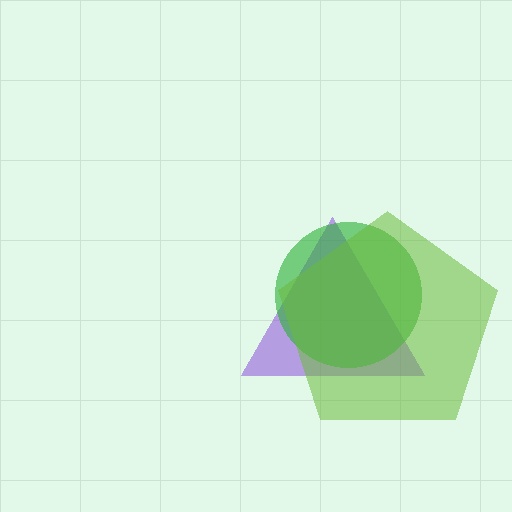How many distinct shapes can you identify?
There are 3 distinct shapes: a purple triangle, a green circle, a lime pentagon.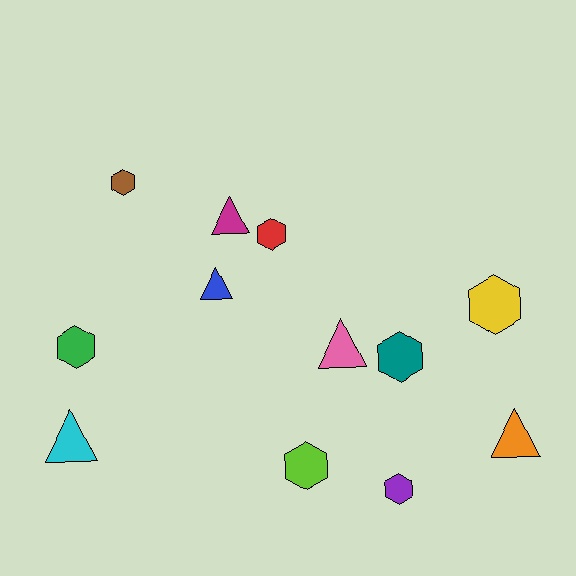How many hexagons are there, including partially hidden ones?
There are 7 hexagons.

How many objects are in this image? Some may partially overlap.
There are 12 objects.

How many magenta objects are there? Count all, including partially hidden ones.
There is 1 magenta object.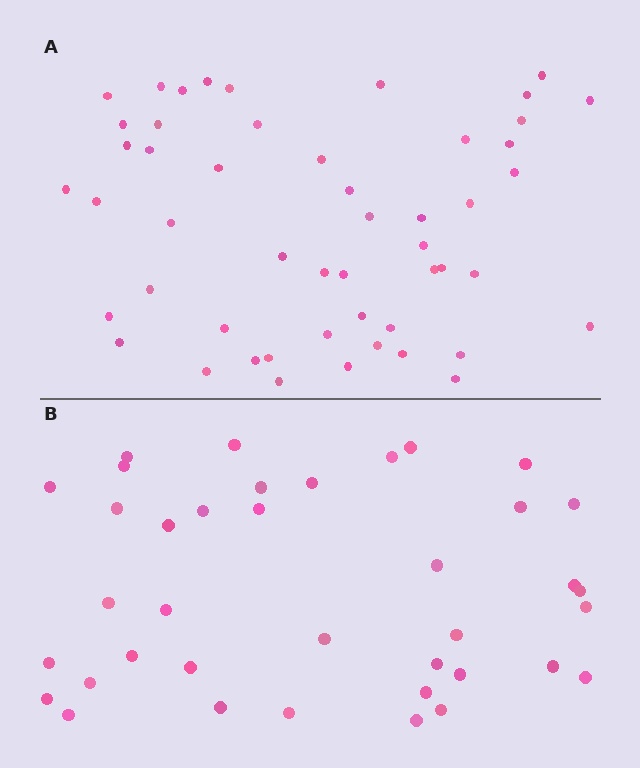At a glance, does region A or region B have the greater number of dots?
Region A (the top region) has more dots.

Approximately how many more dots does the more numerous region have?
Region A has approximately 15 more dots than region B.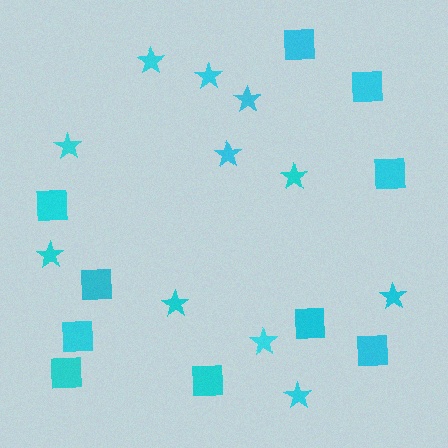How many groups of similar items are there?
There are 2 groups: one group of stars (11) and one group of squares (10).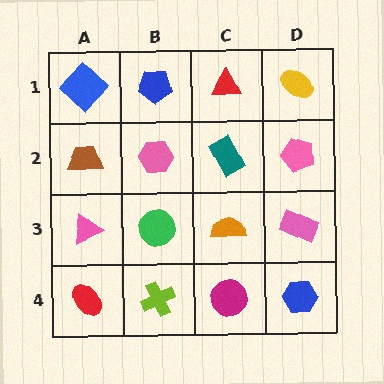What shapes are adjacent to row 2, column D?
A yellow ellipse (row 1, column D), a pink rectangle (row 3, column D), a teal rectangle (row 2, column C).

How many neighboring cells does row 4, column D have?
2.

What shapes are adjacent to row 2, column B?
A blue pentagon (row 1, column B), a green circle (row 3, column B), a brown trapezoid (row 2, column A), a teal rectangle (row 2, column C).